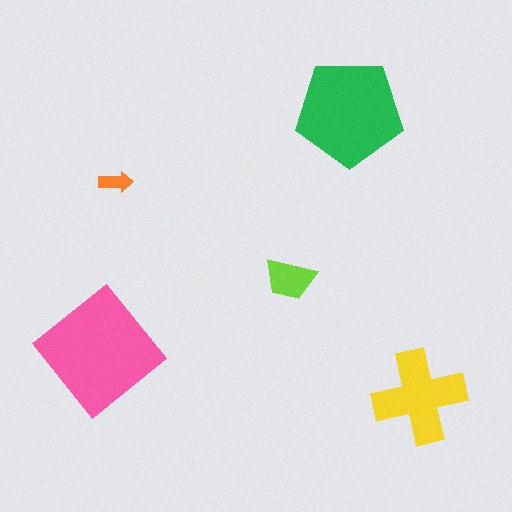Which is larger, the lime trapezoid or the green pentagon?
The green pentagon.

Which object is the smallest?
The orange arrow.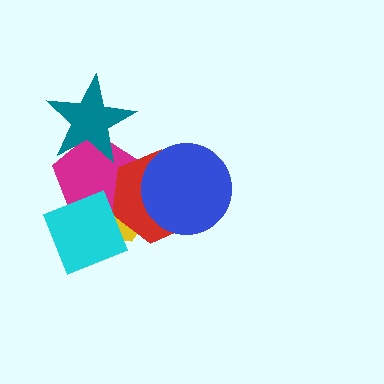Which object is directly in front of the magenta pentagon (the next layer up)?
The red hexagon is directly in front of the magenta pentagon.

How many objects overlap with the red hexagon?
4 objects overlap with the red hexagon.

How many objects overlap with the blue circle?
1 object overlaps with the blue circle.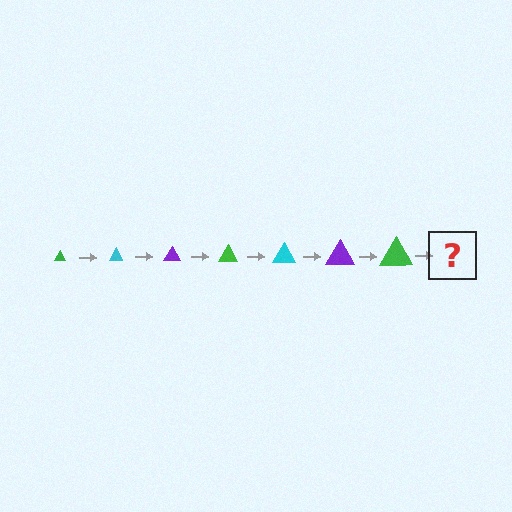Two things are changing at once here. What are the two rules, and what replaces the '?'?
The two rules are that the triangle grows larger each step and the color cycles through green, cyan, and purple. The '?' should be a cyan triangle, larger than the previous one.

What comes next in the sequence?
The next element should be a cyan triangle, larger than the previous one.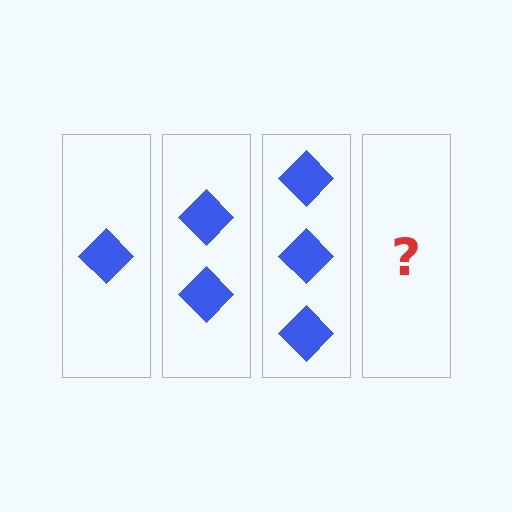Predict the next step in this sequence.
The next step is 4 diamonds.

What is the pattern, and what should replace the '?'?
The pattern is that each step adds one more diamond. The '?' should be 4 diamonds.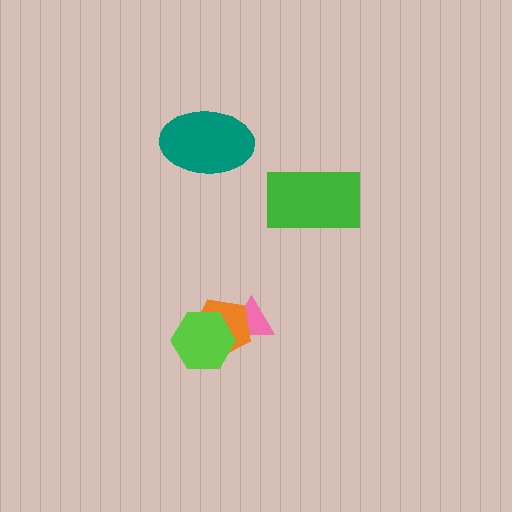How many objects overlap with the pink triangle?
2 objects overlap with the pink triangle.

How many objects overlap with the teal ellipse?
0 objects overlap with the teal ellipse.